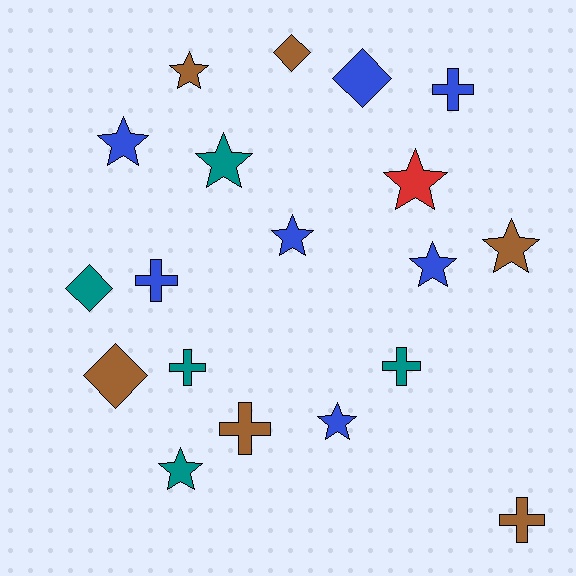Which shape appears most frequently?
Star, with 9 objects.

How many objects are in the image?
There are 19 objects.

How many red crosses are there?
There are no red crosses.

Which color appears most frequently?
Blue, with 7 objects.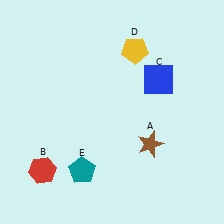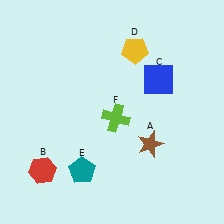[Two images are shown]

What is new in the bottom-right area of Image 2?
A lime cross (F) was added in the bottom-right area of Image 2.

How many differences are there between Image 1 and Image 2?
There is 1 difference between the two images.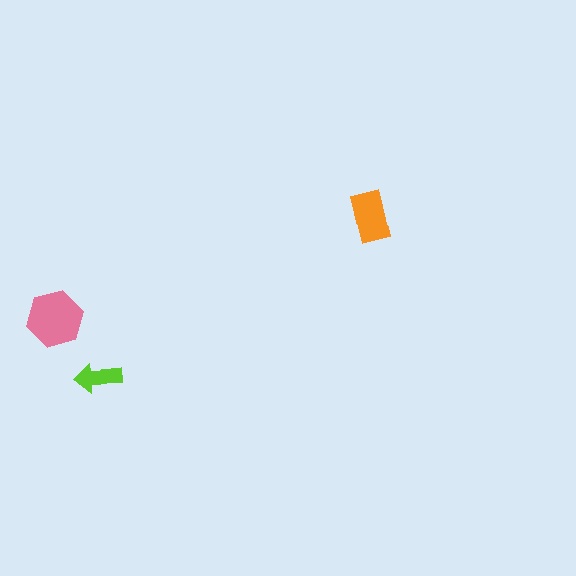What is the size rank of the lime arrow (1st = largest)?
3rd.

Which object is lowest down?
The lime arrow is bottommost.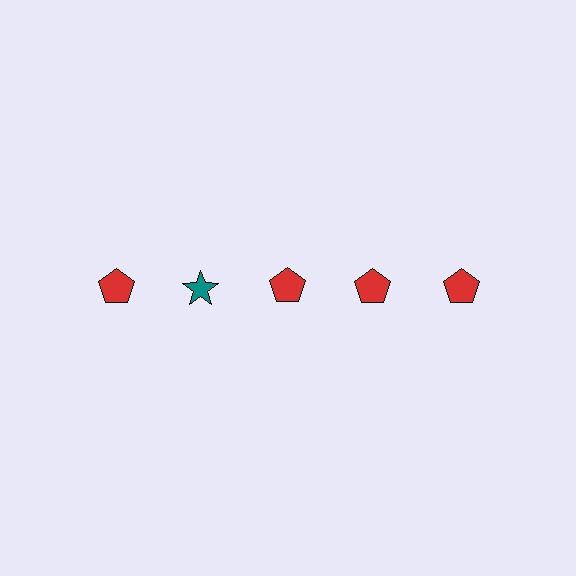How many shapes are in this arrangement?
There are 5 shapes arranged in a grid pattern.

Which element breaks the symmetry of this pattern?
The teal star in the top row, second from left column breaks the symmetry. All other shapes are red pentagons.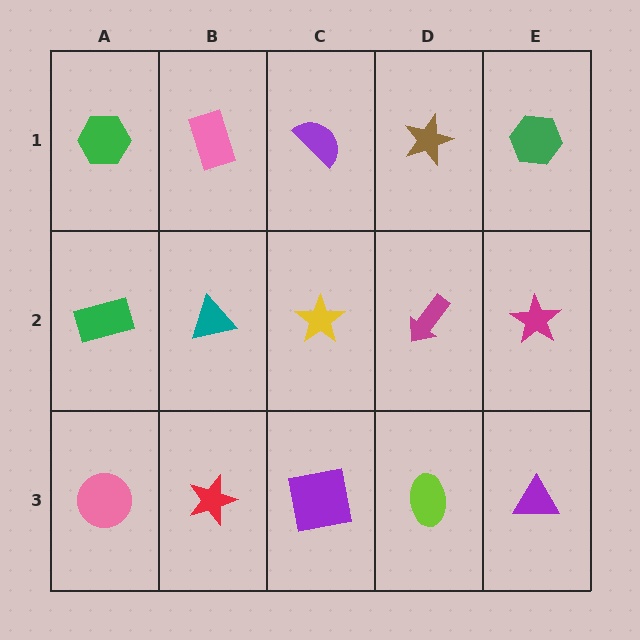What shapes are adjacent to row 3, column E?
A magenta star (row 2, column E), a lime ellipse (row 3, column D).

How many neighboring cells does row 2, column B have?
4.